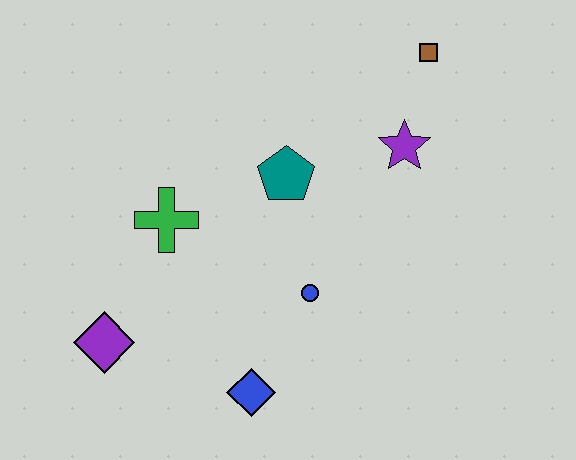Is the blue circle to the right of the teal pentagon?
Yes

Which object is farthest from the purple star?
The purple diamond is farthest from the purple star.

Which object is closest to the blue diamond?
The blue circle is closest to the blue diamond.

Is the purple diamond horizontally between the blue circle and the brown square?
No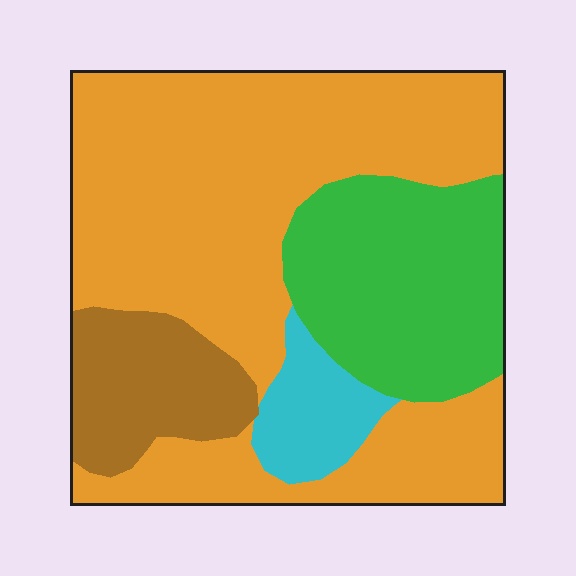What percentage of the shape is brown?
Brown covers 12% of the shape.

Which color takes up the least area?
Cyan, at roughly 5%.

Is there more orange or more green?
Orange.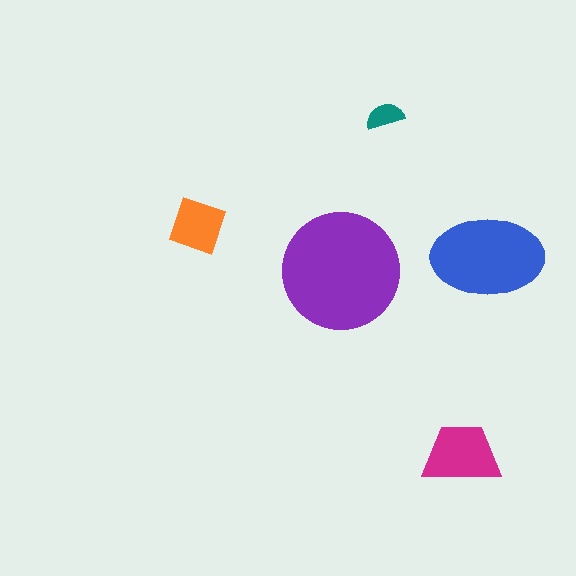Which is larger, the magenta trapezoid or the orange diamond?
The magenta trapezoid.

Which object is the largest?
The purple circle.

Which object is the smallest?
The teal semicircle.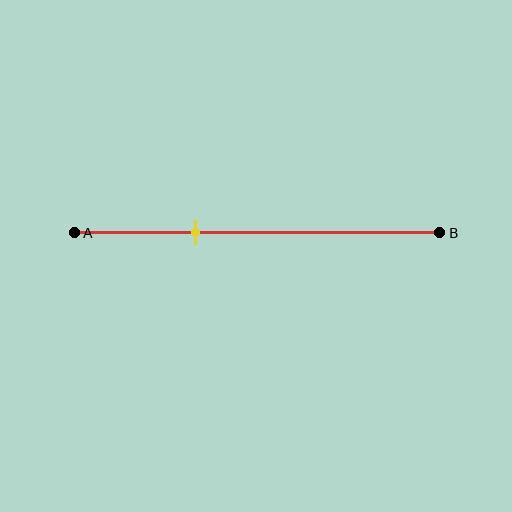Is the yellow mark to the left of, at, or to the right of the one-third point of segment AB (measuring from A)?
The yellow mark is approximately at the one-third point of segment AB.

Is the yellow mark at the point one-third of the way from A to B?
Yes, the mark is approximately at the one-third point.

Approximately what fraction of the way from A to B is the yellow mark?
The yellow mark is approximately 35% of the way from A to B.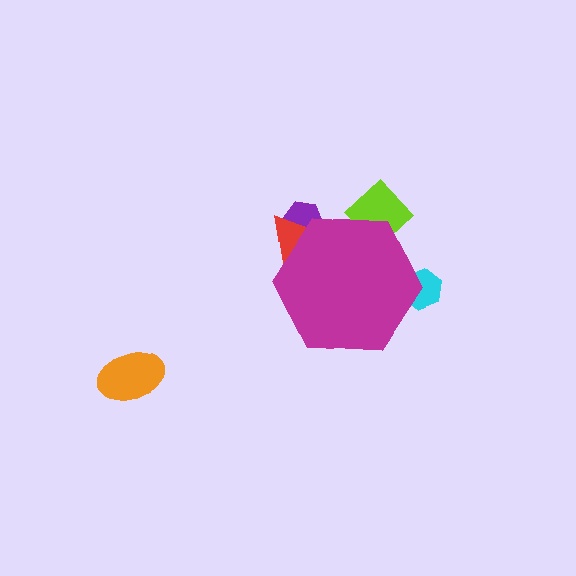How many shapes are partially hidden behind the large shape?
4 shapes are partially hidden.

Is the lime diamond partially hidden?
Yes, the lime diamond is partially hidden behind the magenta hexagon.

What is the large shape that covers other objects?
A magenta hexagon.